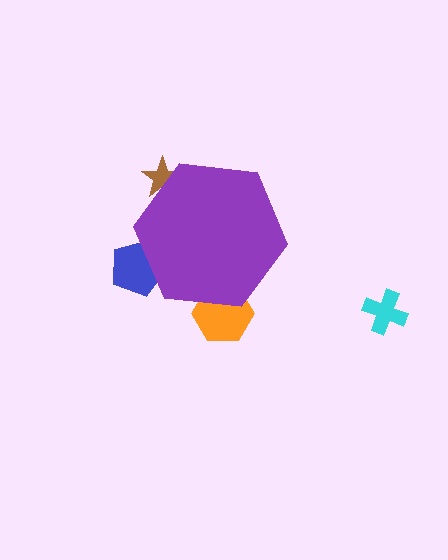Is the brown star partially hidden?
Yes, the brown star is partially hidden behind the purple hexagon.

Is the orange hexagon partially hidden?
Yes, the orange hexagon is partially hidden behind the purple hexagon.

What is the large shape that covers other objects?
A purple hexagon.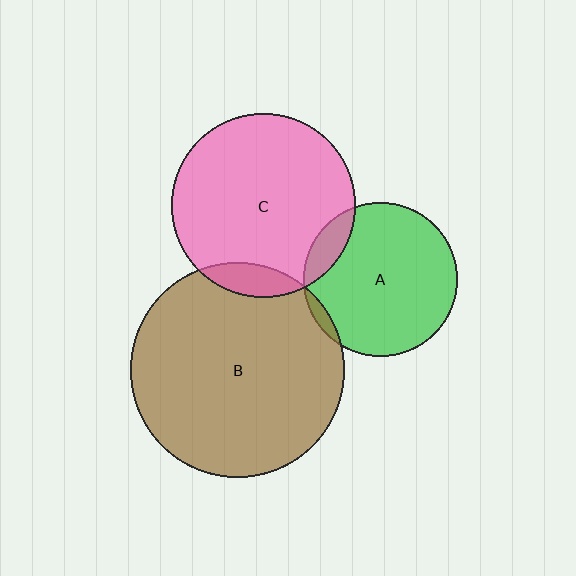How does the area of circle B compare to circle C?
Approximately 1.4 times.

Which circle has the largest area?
Circle B (brown).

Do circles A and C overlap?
Yes.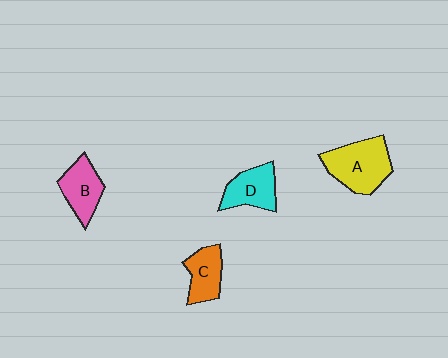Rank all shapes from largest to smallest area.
From largest to smallest: A (yellow), D (cyan), B (pink), C (orange).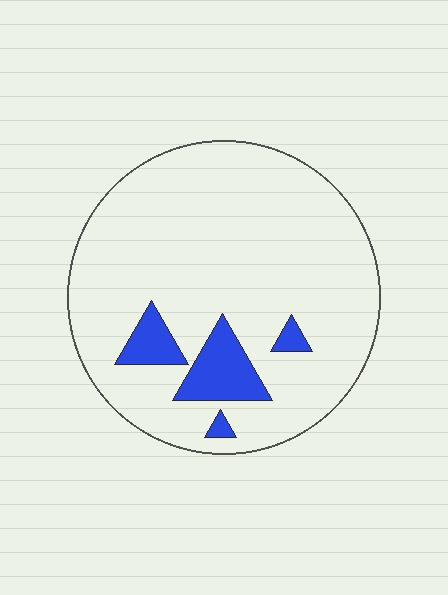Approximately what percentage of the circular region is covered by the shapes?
Approximately 10%.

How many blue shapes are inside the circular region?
4.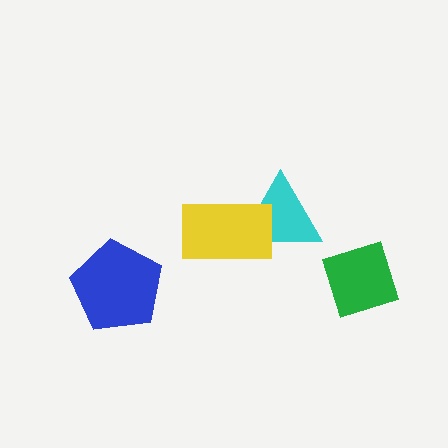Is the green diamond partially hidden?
No, no other shape covers it.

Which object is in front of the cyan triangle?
The yellow rectangle is in front of the cyan triangle.